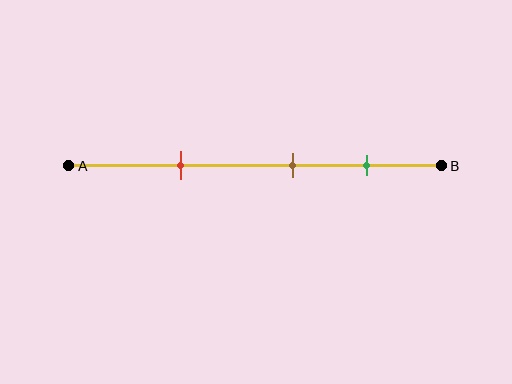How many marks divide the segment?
There are 3 marks dividing the segment.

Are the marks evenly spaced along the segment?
Yes, the marks are approximately evenly spaced.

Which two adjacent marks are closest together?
The brown and green marks are the closest adjacent pair.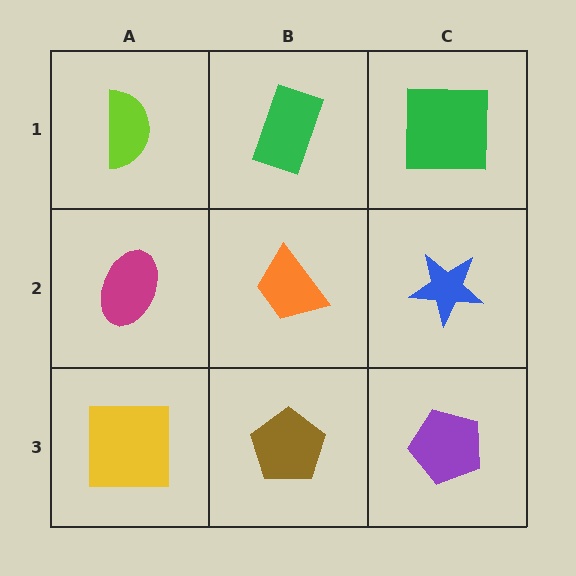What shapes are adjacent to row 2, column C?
A green square (row 1, column C), a purple pentagon (row 3, column C), an orange trapezoid (row 2, column B).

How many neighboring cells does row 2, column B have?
4.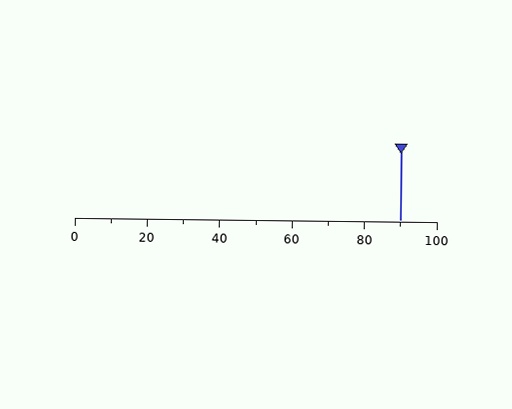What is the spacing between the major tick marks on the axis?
The major ticks are spaced 20 apart.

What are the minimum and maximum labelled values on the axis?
The axis runs from 0 to 100.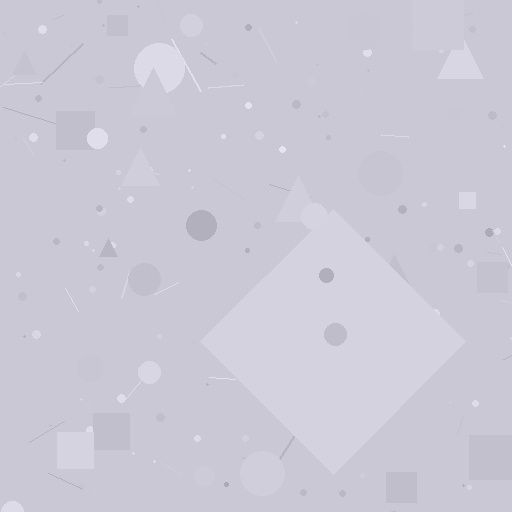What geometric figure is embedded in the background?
A diamond is embedded in the background.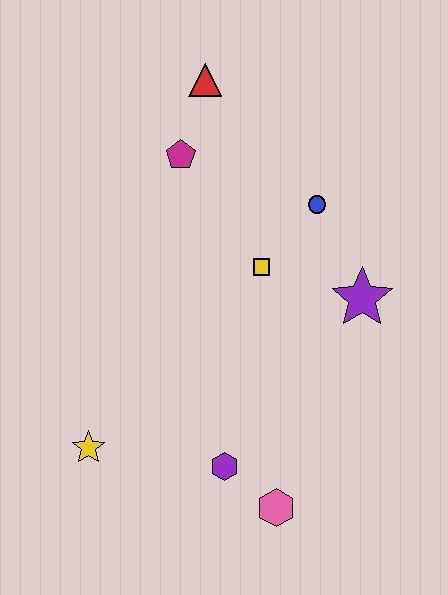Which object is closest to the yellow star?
The purple hexagon is closest to the yellow star.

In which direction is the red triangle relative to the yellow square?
The red triangle is above the yellow square.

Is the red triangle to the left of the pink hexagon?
Yes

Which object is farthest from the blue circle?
The yellow star is farthest from the blue circle.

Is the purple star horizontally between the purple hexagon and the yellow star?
No